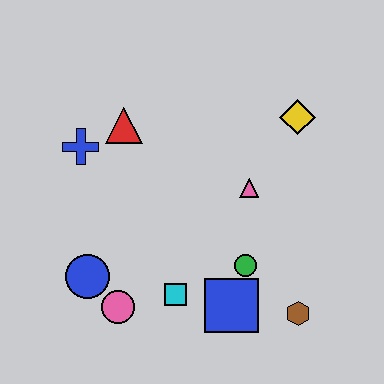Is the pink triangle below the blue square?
No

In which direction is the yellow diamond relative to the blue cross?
The yellow diamond is to the right of the blue cross.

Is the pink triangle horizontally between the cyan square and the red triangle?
No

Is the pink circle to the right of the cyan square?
No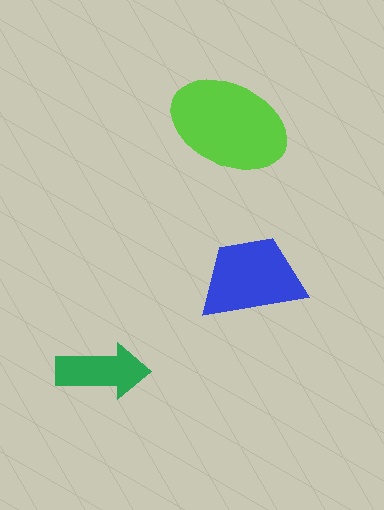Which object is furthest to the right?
The blue trapezoid is rightmost.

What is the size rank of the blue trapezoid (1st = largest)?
2nd.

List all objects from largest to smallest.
The lime ellipse, the blue trapezoid, the green arrow.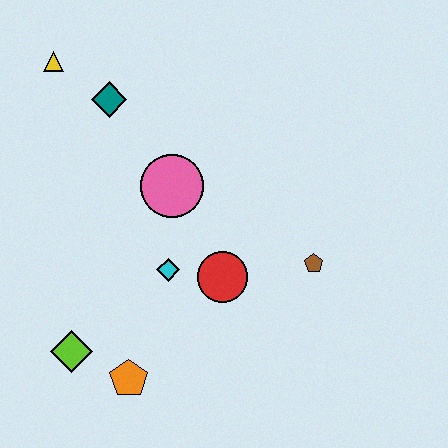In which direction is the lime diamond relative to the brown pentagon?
The lime diamond is to the left of the brown pentagon.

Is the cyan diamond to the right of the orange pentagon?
Yes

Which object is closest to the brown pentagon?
The red circle is closest to the brown pentagon.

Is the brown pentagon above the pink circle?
No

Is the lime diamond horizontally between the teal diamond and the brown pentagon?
No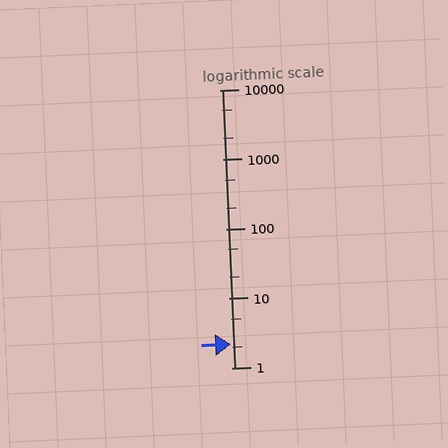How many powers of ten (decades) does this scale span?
The scale spans 4 decades, from 1 to 10000.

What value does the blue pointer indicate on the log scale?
The pointer indicates approximately 2.2.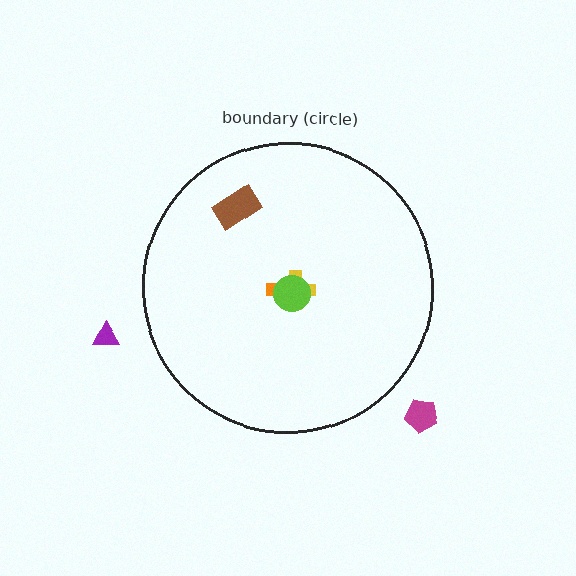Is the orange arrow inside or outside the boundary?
Inside.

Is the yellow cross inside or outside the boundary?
Inside.